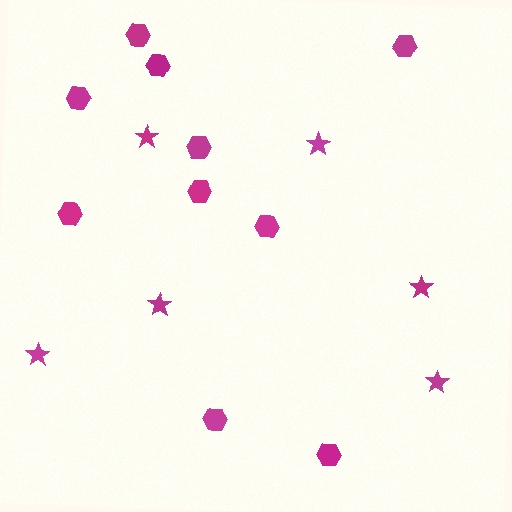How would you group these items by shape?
There are 2 groups: one group of stars (6) and one group of hexagons (10).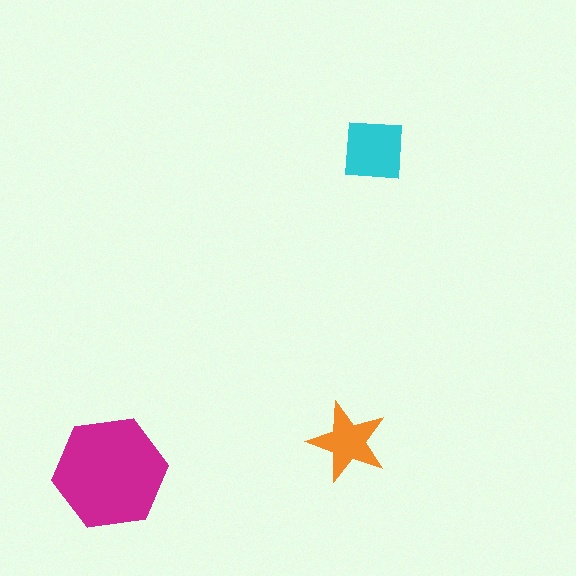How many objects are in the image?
There are 3 objects in the image.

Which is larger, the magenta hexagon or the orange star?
The magenta hexagon.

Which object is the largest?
The magenta hexagon.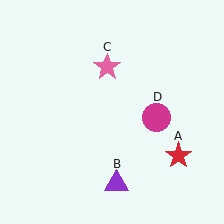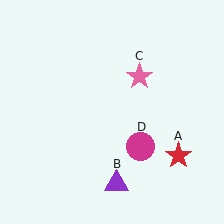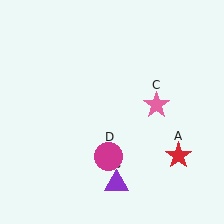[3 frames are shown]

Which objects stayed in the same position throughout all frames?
Red star (object A) and purple triangle (object B) remained stationary.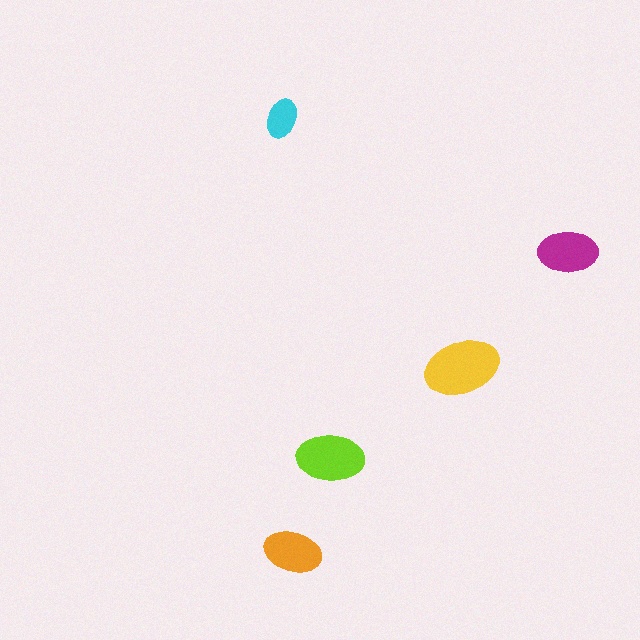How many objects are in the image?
There are 5 objects in the image.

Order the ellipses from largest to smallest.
the yellow one, the lime one, the magenta one, the orange one, the cyan one.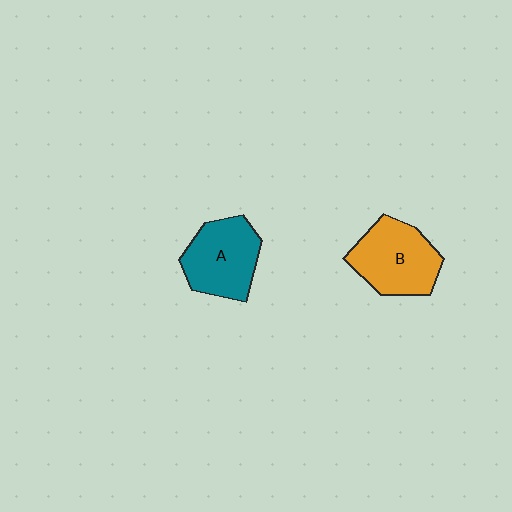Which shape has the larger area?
Shape B (orange).